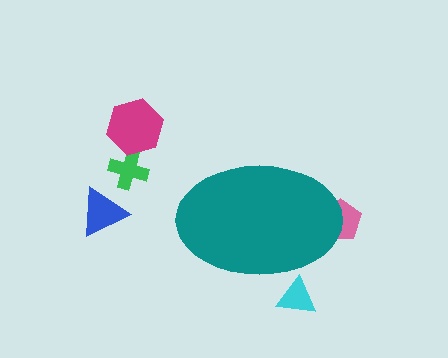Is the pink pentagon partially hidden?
Yes, the pink pentagon is partially hidden behind the teal ellipse.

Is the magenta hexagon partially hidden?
No, the magenta hexagon is fully visible.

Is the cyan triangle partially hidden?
Yes, the cyan triangle is partially hidden behind the teal ellipse.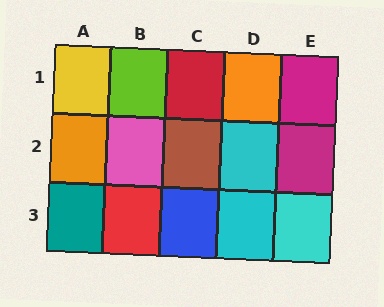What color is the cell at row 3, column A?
Teal.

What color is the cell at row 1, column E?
Magenta.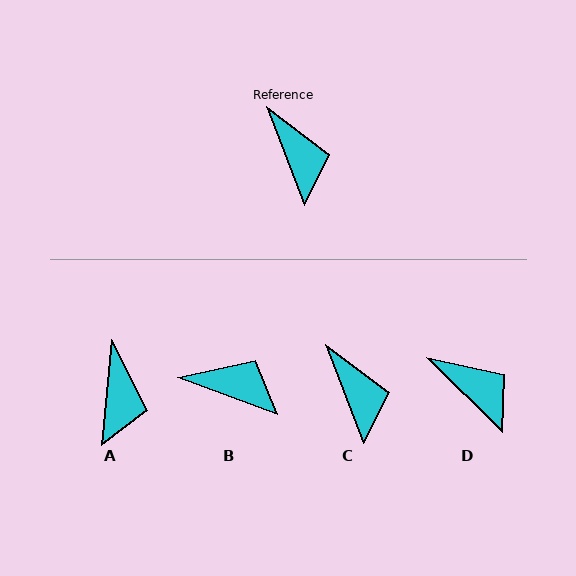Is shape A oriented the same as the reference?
No, it is off by about 26 degrees.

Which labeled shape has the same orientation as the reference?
C.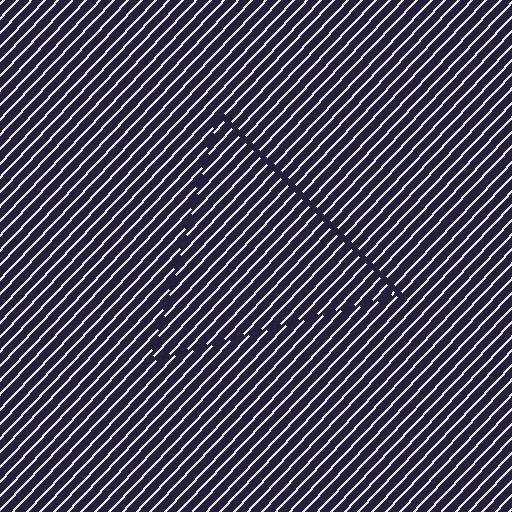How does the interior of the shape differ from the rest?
The interior of the shape contains the same grating, shifted by half a period — the contour is defined by the phase discontinuity where line-ends from the inner and outer gratings abut.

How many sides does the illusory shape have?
3 sides — the line-ends trace a triangle.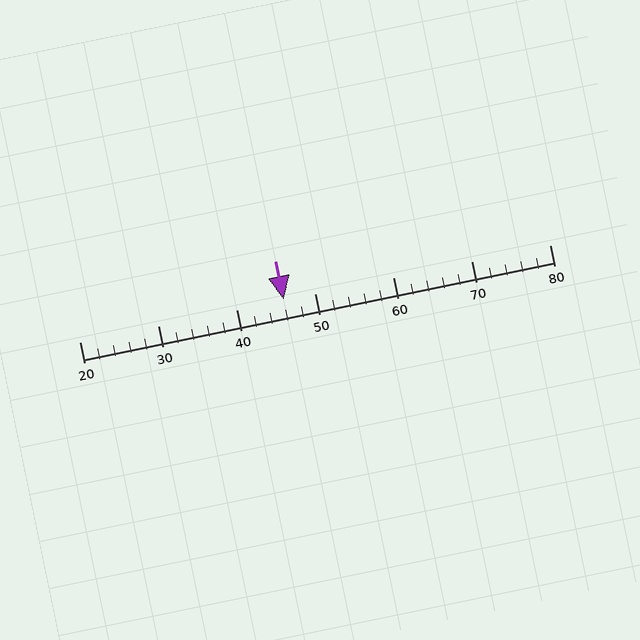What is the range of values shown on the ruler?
The ruler shows values from 20 to 80.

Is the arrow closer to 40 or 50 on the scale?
The arrow is closer to 50.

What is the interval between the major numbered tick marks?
The major tick marks are spaced 10 units apart.